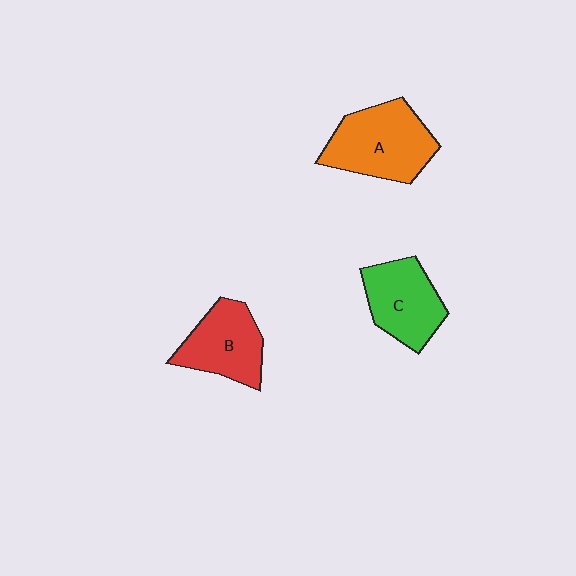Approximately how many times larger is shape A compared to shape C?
Approximately 1.2 times.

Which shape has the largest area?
Shape A (orange).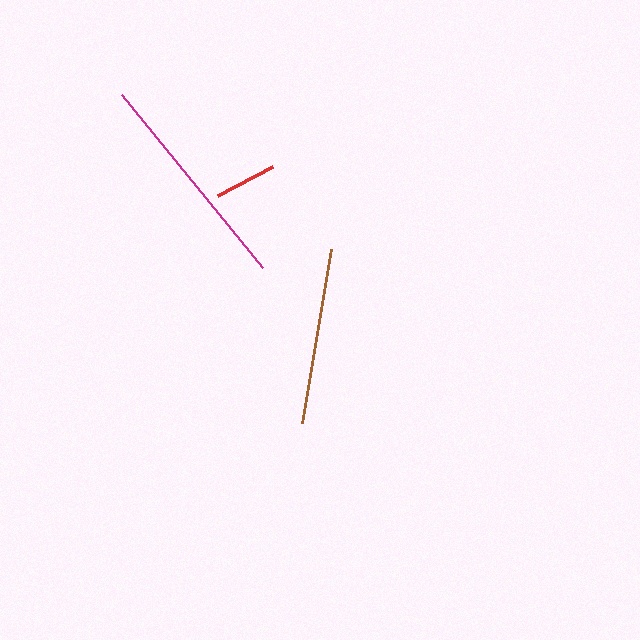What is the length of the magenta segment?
The magenta segment is approximately 223 pixels long.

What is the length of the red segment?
The red segment is approximately 63 pixels long.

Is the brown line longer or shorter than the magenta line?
The magenta line is longer than the brown line.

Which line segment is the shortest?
The red line is the shortest at approximately 63 pixels.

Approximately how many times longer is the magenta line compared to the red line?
The magenta line is approximately 3.6 times the length of the red line.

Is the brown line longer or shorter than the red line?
The brown line is longer than the red line.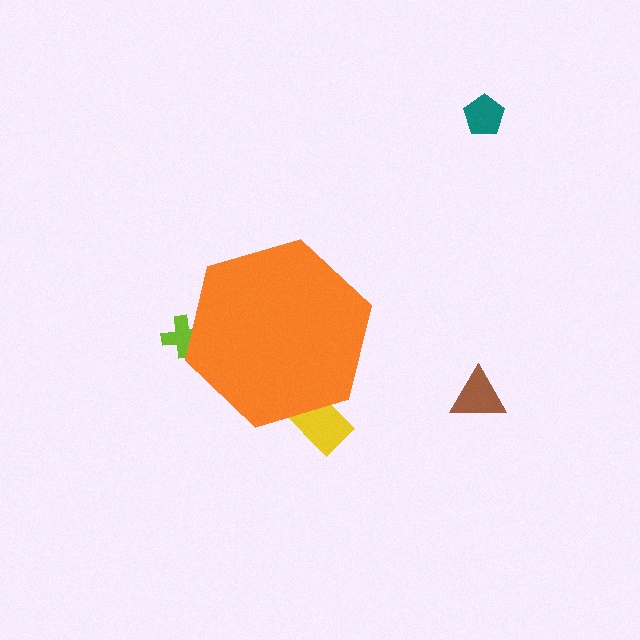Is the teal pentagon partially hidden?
No, the teal pentagon is fully visible.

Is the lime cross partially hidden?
Yes, the lime cross is partially hidden behind the orange hexagon.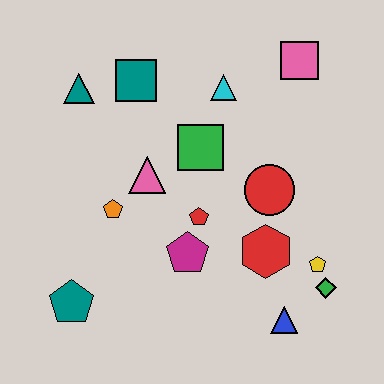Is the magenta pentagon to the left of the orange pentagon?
No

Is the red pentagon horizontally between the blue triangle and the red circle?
No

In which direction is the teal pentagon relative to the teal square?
The teal pentagon is below the teal square.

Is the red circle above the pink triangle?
No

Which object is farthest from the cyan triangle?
The teal pentagon is farthest from the cyan triangle.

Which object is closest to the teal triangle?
The teal square is closest to the teal triangle.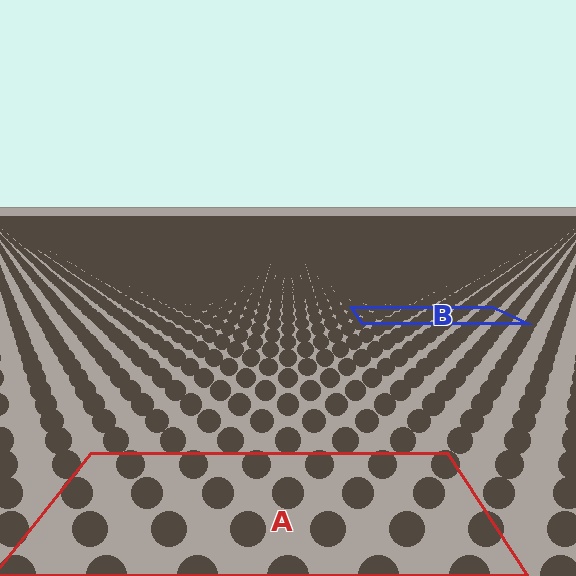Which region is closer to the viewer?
Region A is closer. The texture elements there are larger and more spread out.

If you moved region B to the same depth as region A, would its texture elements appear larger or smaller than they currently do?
They would appear larger. At a closer depth, the same texture elements are projected at a bigger on-screen size.